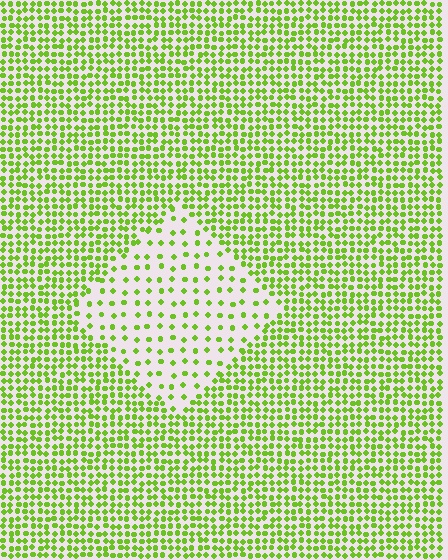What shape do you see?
I see a diamond.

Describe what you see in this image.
The image contains small lime elements arranged at two different densities. A diamond-shaped region is visible where the elements are less densely packed than the surrounding area.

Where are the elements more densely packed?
The elements are more densely packed outside the diamond boundary.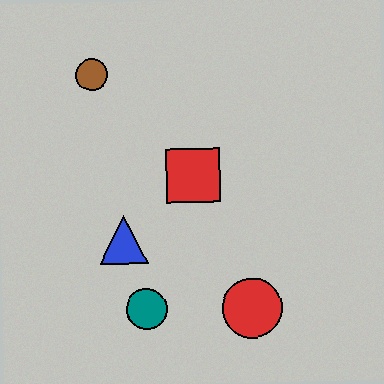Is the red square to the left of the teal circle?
No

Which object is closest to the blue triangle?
The teal circle is closest to the blue triangle.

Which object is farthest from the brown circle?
The red circle is farthest from the brown circle.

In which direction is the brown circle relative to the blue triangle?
The brown circle is above the blue triangle.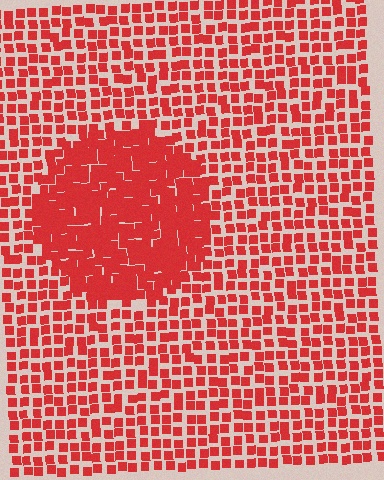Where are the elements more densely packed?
The elements are more densely packed inside the circle boundary.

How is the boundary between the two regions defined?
The boundary is defined by a change in element density (approximately 1.9x ratio). All elements are the same color, size, and shape.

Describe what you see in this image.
The image contains small red elements arranged at two different densities. A circle-shaped region is visible where the elements are more densely packed than the surrounding area.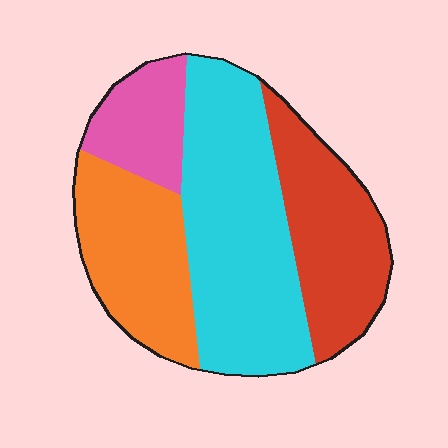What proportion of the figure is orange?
Orange covers 23% of the figure.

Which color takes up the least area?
Pink, at roughly 15%.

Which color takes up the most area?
Cyan, at roughly 40%.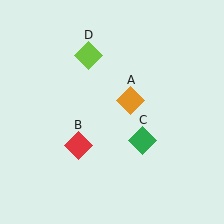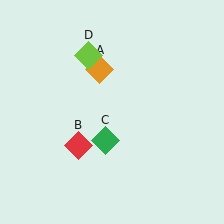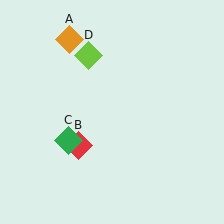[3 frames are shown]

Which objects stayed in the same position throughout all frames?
Red diamond (object B) and lime diamond (object D) remained stationary.